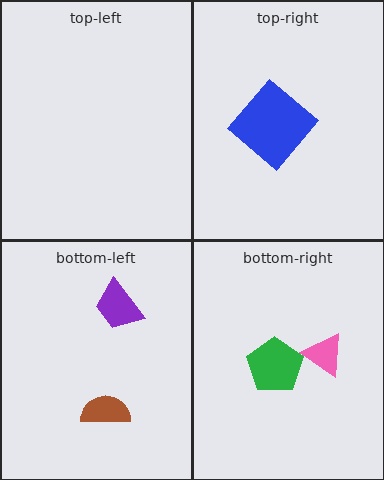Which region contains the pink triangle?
The bottom-right region.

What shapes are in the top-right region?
The blue diamond.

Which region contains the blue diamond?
The top-right region.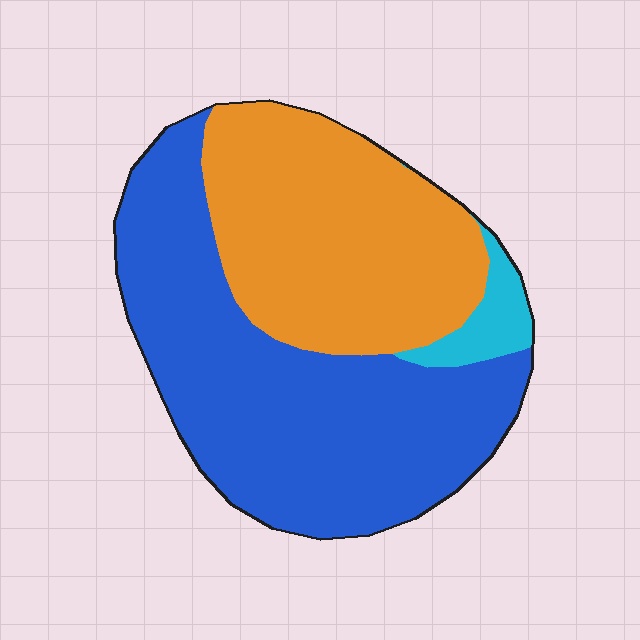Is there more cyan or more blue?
Blue.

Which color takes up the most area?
Blue, at roughly 55%.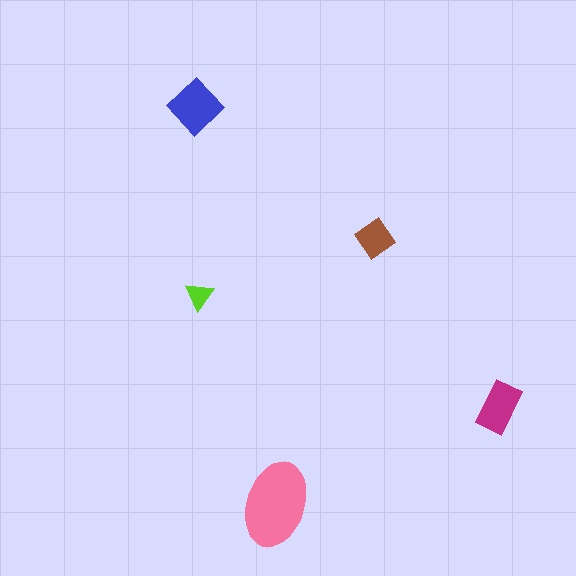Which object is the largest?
The pink ellipse.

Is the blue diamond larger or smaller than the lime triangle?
Larger.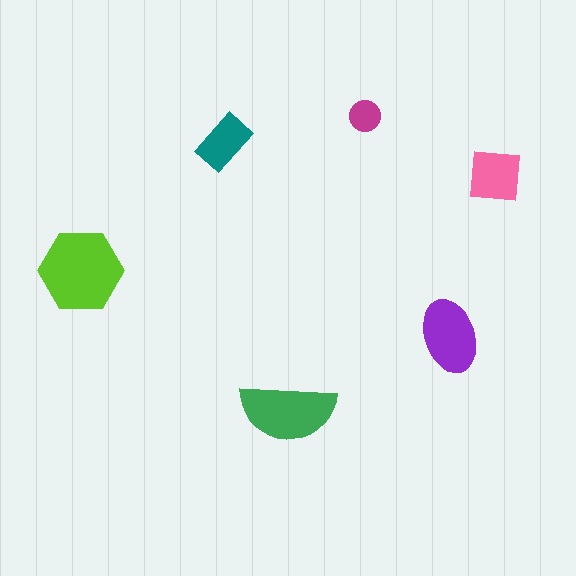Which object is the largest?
The lime hexagon.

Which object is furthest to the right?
The pink square is rightmost.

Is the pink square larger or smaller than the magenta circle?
Larger.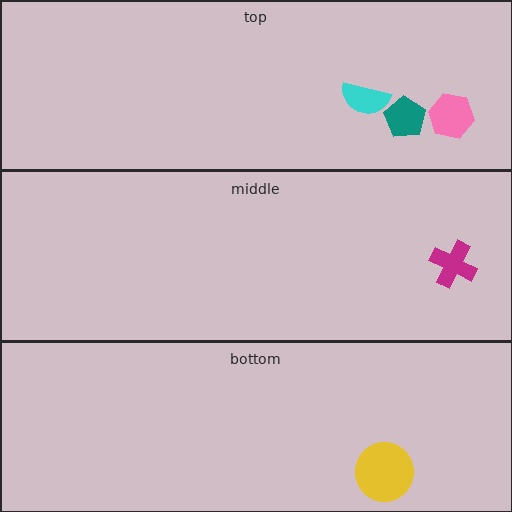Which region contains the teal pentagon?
The top region.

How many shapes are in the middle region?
1.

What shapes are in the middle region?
The magenta cross.